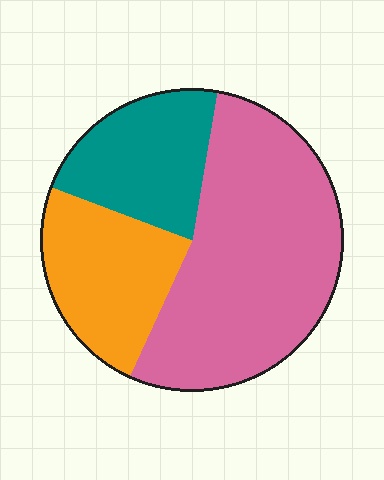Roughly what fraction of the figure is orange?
Orange takes up about one quarter (1/4) of the figure.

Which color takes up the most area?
Pink, at roughly 55%.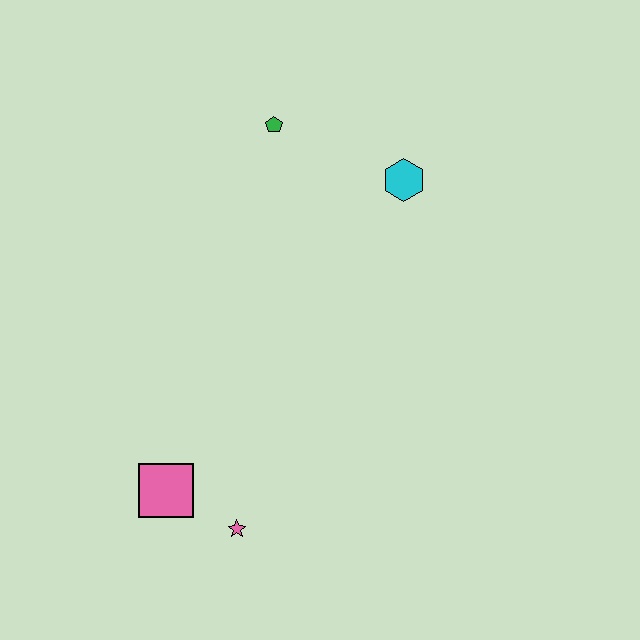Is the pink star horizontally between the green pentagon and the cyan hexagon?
No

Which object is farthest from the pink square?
The cyan hexagon is farthest from the pink square.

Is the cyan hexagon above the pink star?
Yes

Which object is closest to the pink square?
The pink star is closest to the pink square.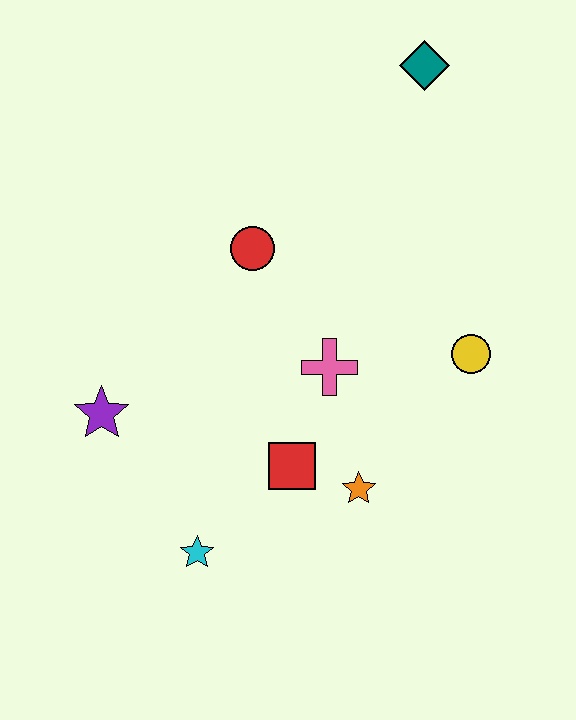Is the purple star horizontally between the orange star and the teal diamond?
No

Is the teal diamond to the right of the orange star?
Yes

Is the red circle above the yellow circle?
Yes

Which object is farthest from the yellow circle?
The purple star is farthest from the yellow circle.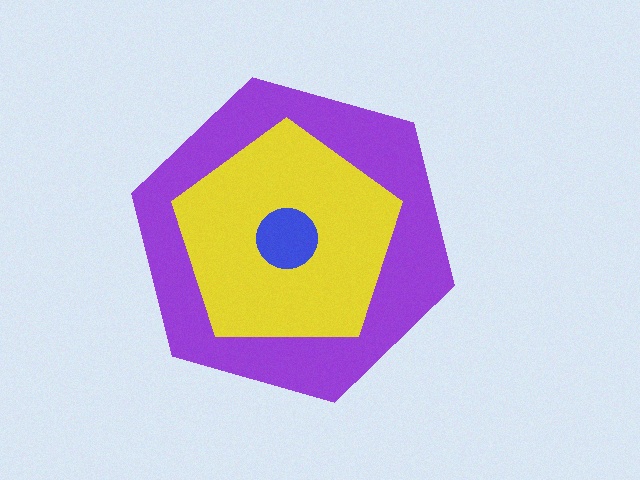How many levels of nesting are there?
3.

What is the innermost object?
The blue circle.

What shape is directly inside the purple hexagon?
The yellow pentagon.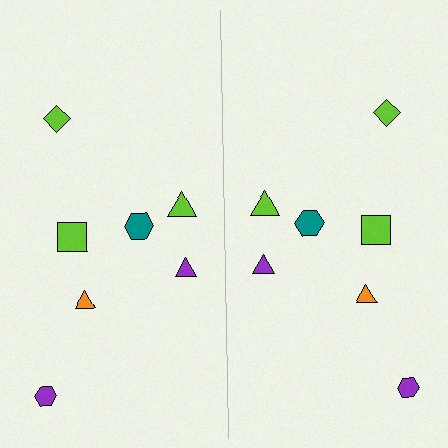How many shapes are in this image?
There are 14 shapes in this image.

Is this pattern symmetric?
Yes, this pattern has bilateral (reflection) symmetry.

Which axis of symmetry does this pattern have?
The pattern has a vertical axis of symmetry running through the center of the image.